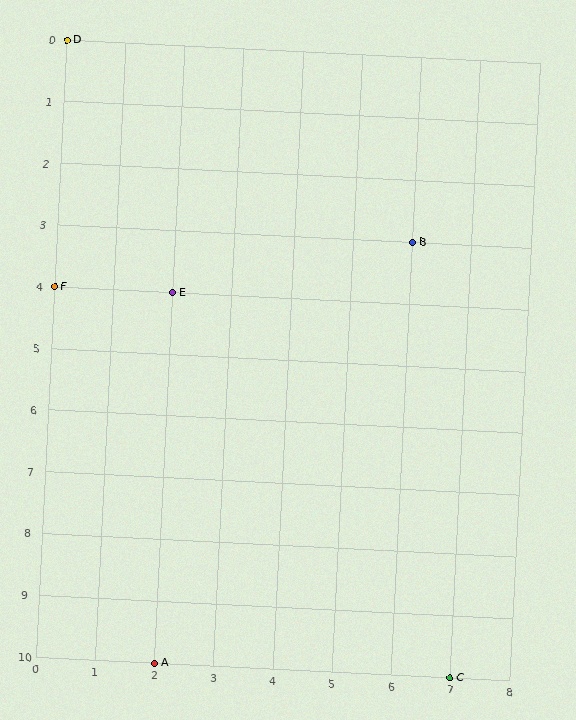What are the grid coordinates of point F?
Point F is at grid coordinates (0, 4).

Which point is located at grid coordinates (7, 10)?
Point C is at (7, 10).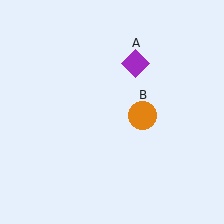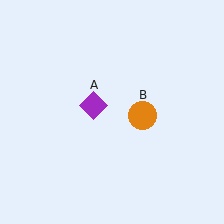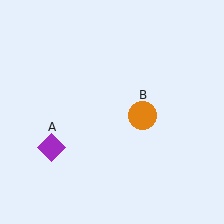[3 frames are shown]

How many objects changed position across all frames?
1 object changed position: purple diamond (object A).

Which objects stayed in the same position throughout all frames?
Orange circle (object B) remained stationary.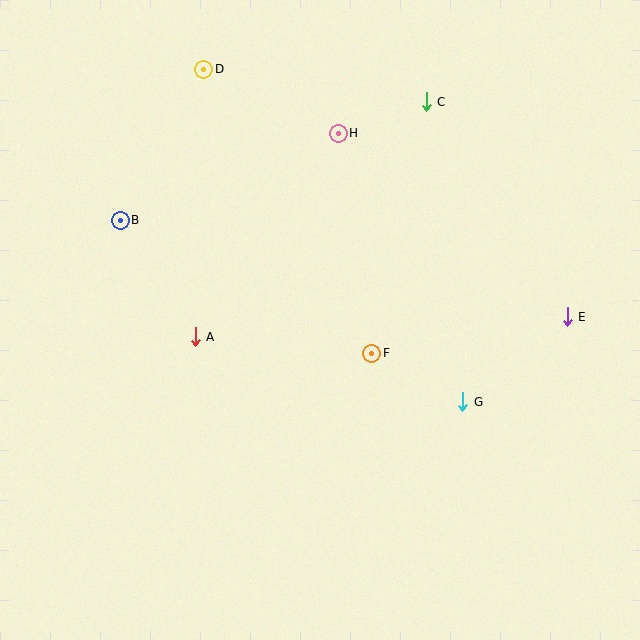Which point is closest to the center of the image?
Point F at (372, 353) is closest to the center.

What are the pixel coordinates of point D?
Point D is at (204, 69).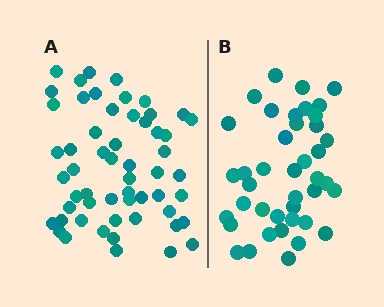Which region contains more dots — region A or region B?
Region A (the left region) has more dots.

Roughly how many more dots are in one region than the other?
Region A has approximately 15 more dots than region B.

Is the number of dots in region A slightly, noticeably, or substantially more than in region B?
Region A has noticeably more, but not dramatically so. The ratio is roughly 1.4 to 1.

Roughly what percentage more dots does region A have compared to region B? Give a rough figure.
About 35% more.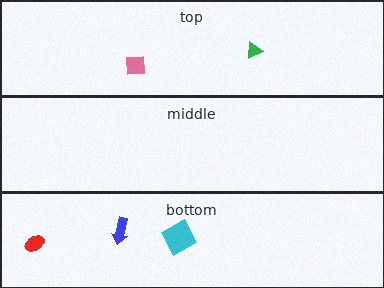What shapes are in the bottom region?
The red ellipse, the cyan square, the blue arrow.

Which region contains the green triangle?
The top region.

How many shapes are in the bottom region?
3.